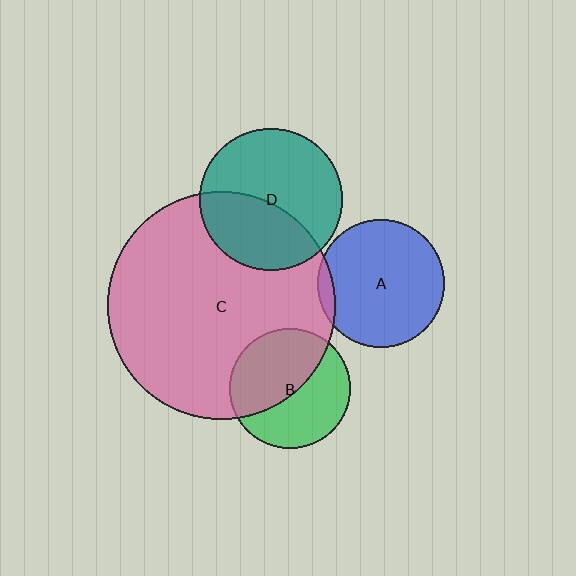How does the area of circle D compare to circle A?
Approximately 1.2 times.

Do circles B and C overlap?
Yes.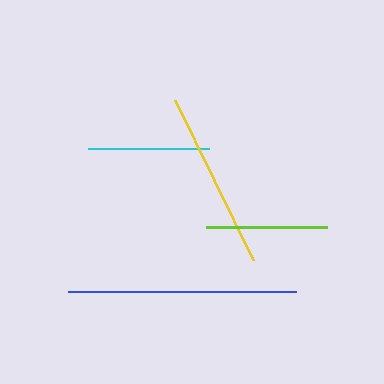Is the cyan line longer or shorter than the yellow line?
The yellow line is longer than the cyan line.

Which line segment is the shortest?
The lime line is the shortest at approximately 120 pixels.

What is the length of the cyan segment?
The cyan segment is approximately 121 pixels long.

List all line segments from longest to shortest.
From longest to shortest: blue, yellow, cyan, lime.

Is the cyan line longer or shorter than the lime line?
The cyan line is longer than the lime line.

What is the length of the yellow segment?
The yellow segment is approximately 178 pixels long.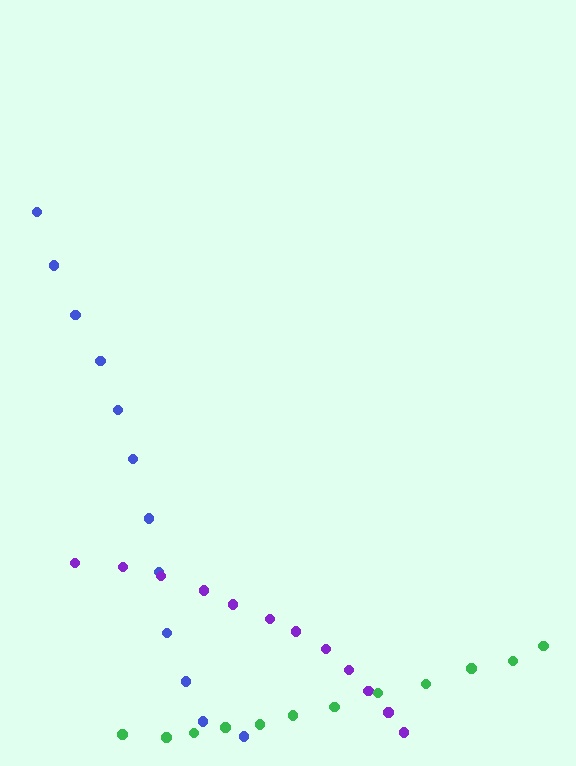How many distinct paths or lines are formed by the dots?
There are 3 distinct paths.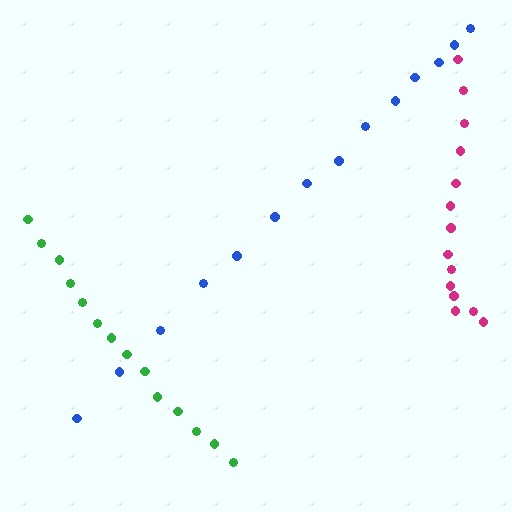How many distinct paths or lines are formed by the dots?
There are 3 distinct paths.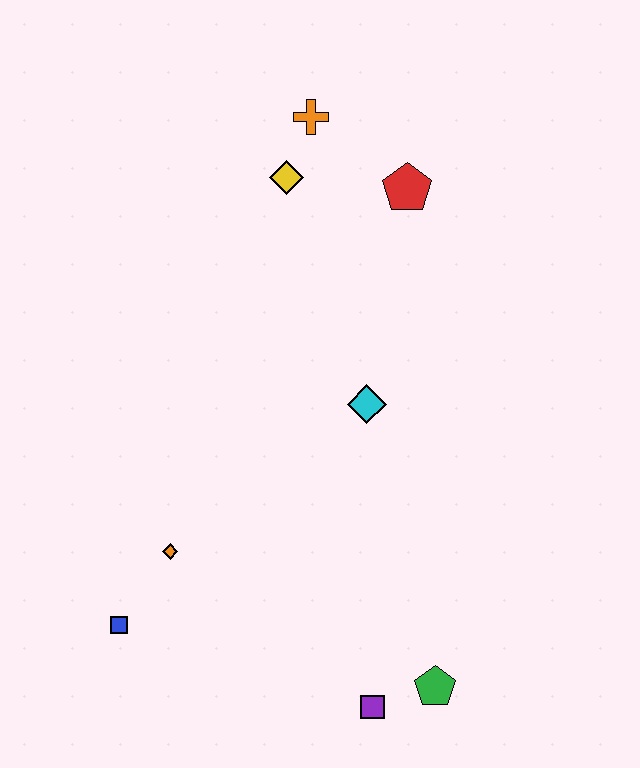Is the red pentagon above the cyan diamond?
Yes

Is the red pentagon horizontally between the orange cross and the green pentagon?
Yes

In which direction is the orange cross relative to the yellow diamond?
The orange cross is above the yellow diamond.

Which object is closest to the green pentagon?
The purple square is closest to the green pentagon.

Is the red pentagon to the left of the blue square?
No